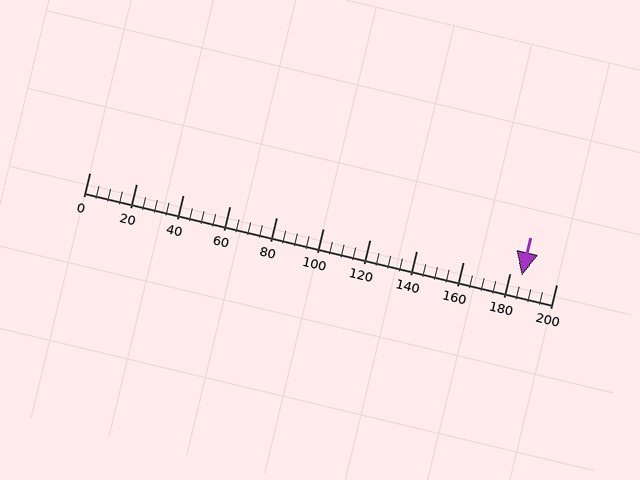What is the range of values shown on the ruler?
The ruler shows values from 0 to 200.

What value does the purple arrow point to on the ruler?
The purple arrow points to approximately 185.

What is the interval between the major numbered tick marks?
The major tick marks are spaced 20 units apart.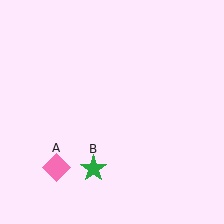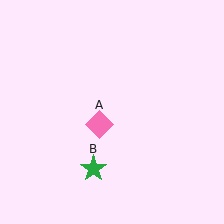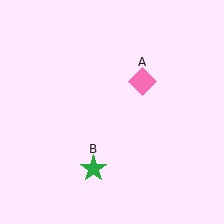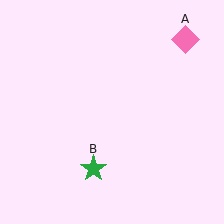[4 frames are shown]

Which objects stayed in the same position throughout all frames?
Green star (object B) remained stationary.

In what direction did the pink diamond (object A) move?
The pink diamond (object A) moved up and to the right.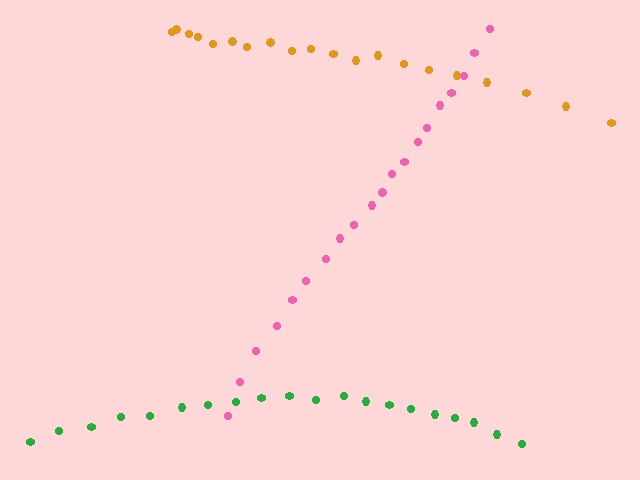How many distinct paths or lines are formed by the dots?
There are 3 distinct paths.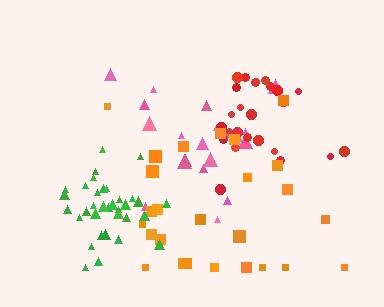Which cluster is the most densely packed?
Green.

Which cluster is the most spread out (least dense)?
Orange.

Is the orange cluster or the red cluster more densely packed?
Red.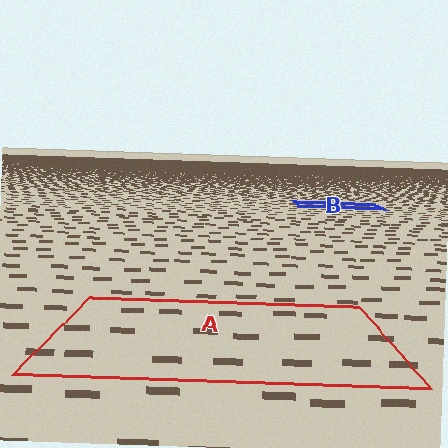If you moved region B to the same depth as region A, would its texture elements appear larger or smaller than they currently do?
They would appear larger. At a closer depth, the same texture elements are projected at a bigger on-screen size.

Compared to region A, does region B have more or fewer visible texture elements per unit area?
Region B has more texture elements per unit area — they are packed more densely because it is farther away.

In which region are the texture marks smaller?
The texture marks are smaller in region B, because it is farther away.